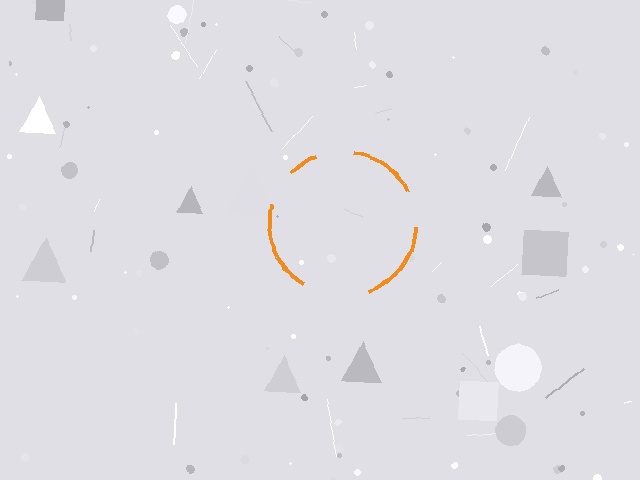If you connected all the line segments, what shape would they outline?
They would outline a circle.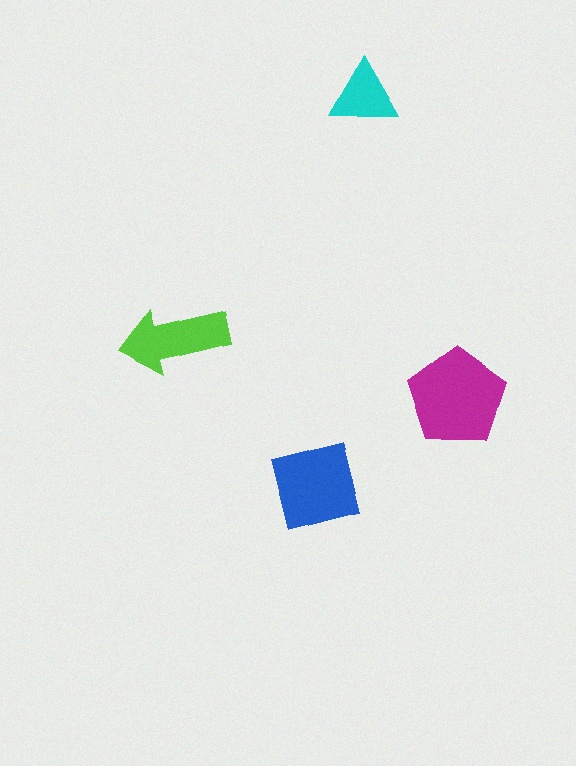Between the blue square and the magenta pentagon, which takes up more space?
The magenta pentagon.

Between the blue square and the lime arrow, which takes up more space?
The blue square.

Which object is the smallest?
The cyan triangle.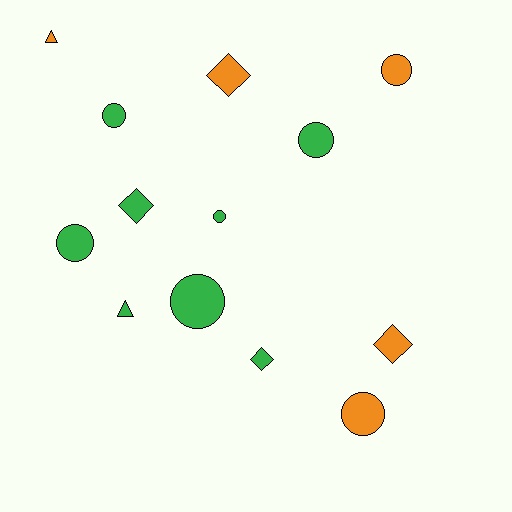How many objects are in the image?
There are 13 objects.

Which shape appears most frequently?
Circle, with 7 objects.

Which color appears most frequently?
Green, with 8 objects.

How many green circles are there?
There are 5 green circles.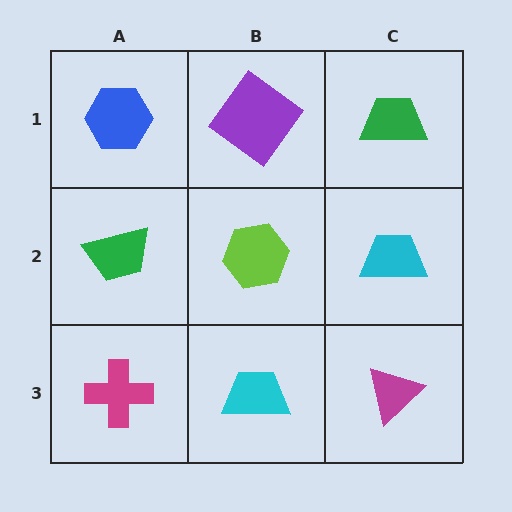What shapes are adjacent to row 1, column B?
A lime hexagon (row 2, column B), a blue hexagon (row 1, column A), a green trapezoid (row 1, column C).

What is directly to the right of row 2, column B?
A cyan trapezoid.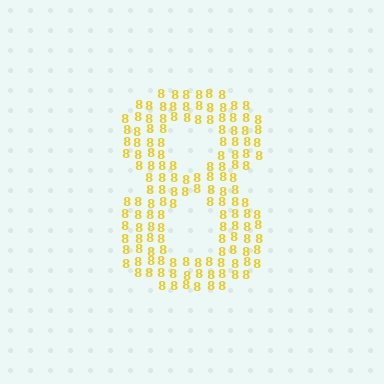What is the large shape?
The large shape is the digit 8.